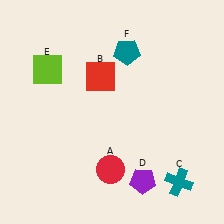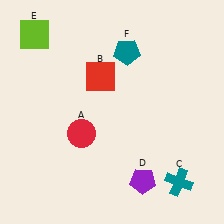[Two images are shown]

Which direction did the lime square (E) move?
The lime square (E) moved up.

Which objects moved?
The objects that moved are: the red circle (A), the lime square (E).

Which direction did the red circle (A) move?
The red circle (A) moved up.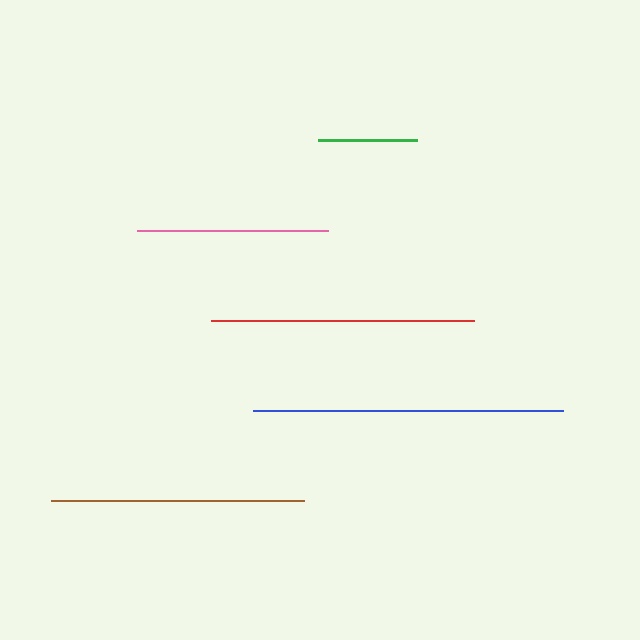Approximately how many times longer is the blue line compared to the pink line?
The blue line is approximately 1.6 times the length of the pink line.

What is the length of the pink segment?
The pink segment is approximately 191 pixels long.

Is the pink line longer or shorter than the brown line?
The brown line is longer than the pink line.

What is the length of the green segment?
The green segment is approximately 99 pixels long.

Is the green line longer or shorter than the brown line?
The brown line is longer than the green line.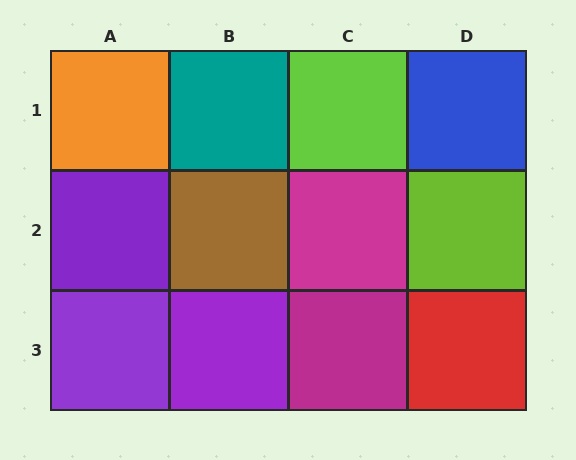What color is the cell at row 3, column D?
Red.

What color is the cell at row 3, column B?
Purple.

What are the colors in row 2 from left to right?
Purple, brown, magenta, lime.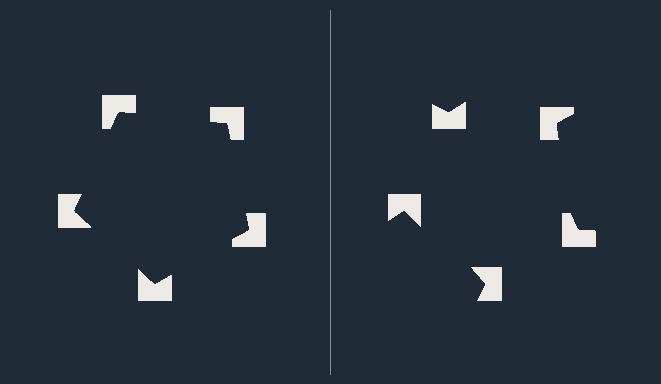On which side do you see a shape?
An illusory pentagon appears on the left side. On the right side the wedge cuts are rotated, so no coherent shape forms.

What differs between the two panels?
The notched squares are positioned identically on both sides; only the wedge orientations differ. On the left they align to a pentagon; on the right they are misaligned.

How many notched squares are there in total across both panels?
10 — 5 on each side.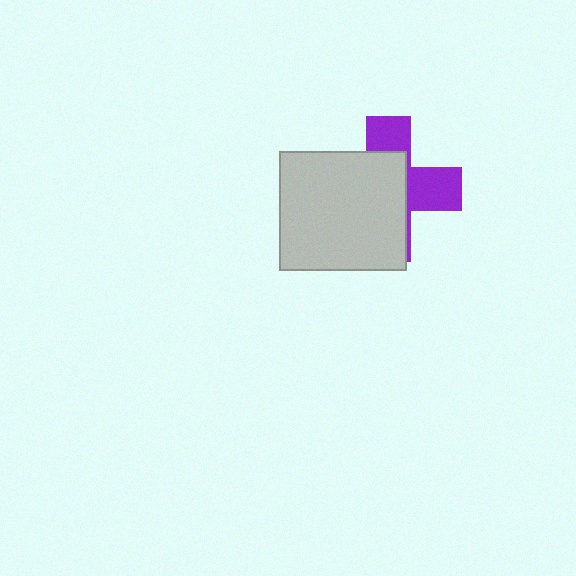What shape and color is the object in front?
The object in front is a light gray rectangle.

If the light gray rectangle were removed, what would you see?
You would see the complete purple cross.